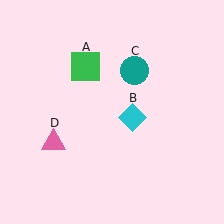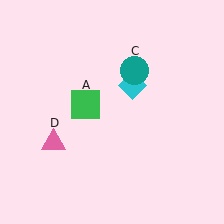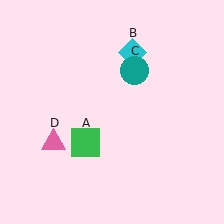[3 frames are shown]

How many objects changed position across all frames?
2 objects changed position: green square (object A), cyan diamond (object B).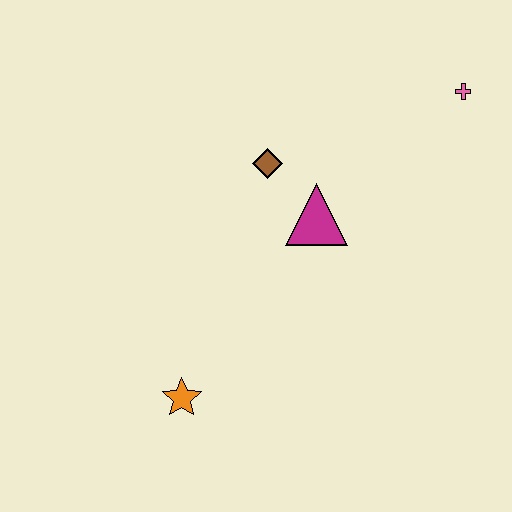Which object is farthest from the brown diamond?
The orange star is farthest from the brown diamond.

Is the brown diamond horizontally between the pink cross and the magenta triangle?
No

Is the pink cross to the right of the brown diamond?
Yes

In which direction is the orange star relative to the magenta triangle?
The orange star is below the magenta triangle.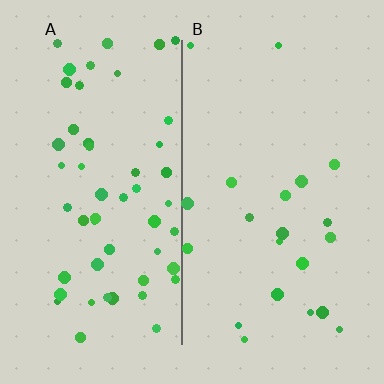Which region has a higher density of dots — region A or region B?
A (the left).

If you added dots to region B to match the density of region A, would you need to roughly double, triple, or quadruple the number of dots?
Approximately triple.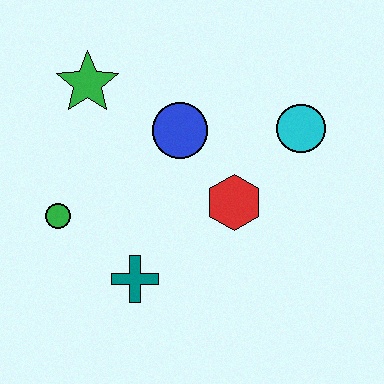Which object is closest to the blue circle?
The red hexagon is closest to the blue circle.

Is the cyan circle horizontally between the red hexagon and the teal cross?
No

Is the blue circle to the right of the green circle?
Yes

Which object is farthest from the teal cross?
The cyan circle is farthest from the teal cross.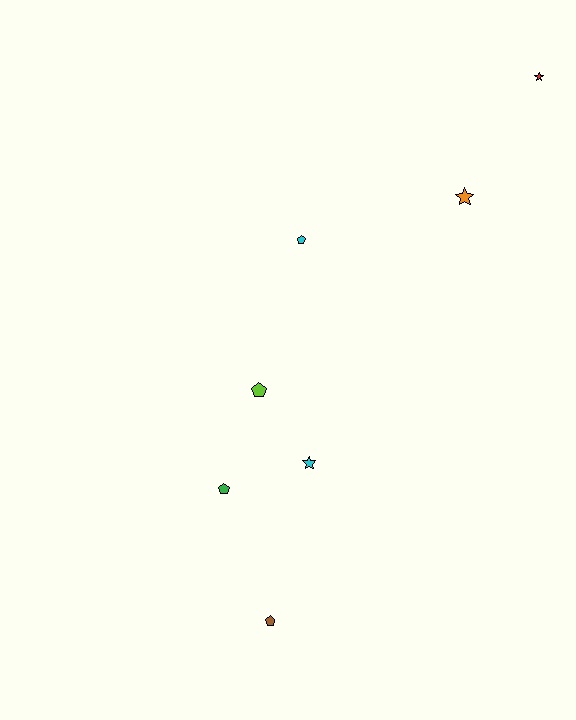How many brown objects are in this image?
There is 1 brown object.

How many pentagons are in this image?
There are 4 pentagons.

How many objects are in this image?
There are 7 objects.